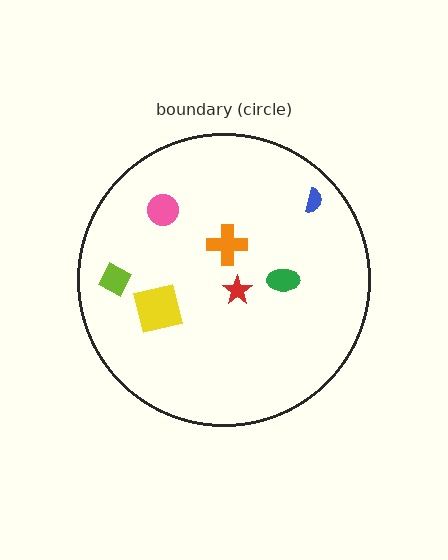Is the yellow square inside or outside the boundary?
Inside.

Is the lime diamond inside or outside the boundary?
Inside.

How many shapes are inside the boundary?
7 inside, 0 outside.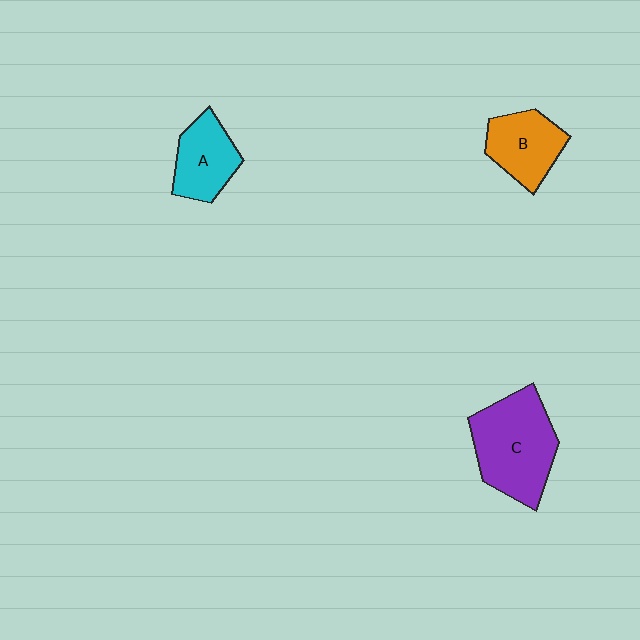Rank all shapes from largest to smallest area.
From largest to smallest: C (purple), B (orange), A (cyan).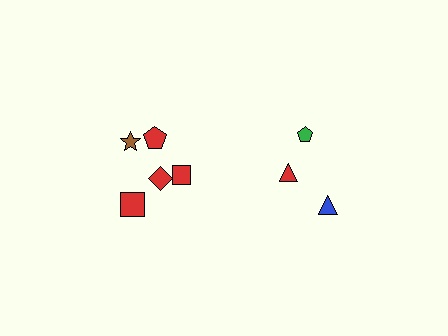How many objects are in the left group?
There are 5 objects.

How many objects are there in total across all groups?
There are 8 objects.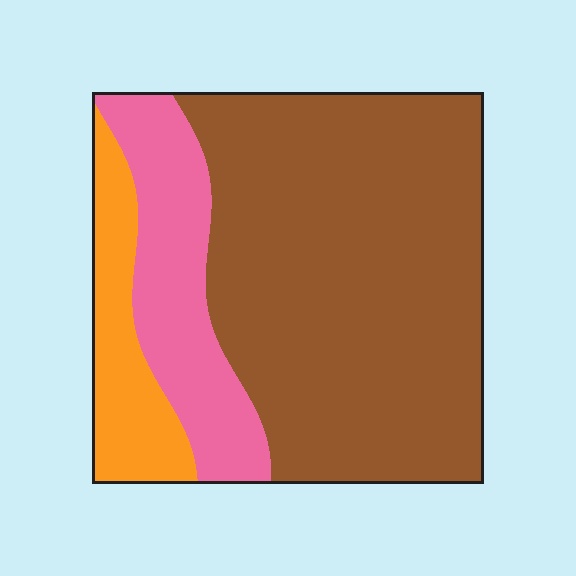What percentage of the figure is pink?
Pink covers 20% of the figure.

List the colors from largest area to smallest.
From largest to smallest: brown, pink, orange.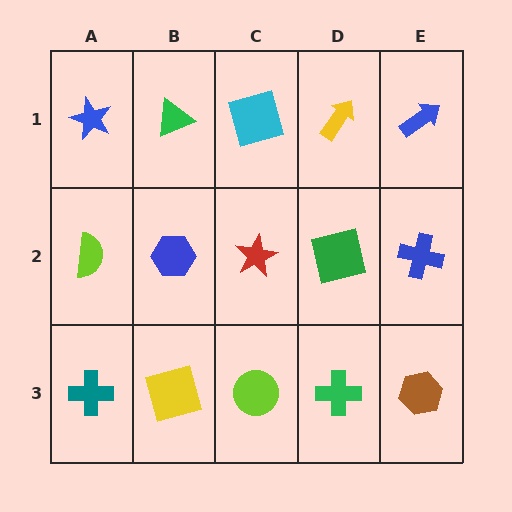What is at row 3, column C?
A lime circle.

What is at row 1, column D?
A yellow arrow.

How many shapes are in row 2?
5 shapes.